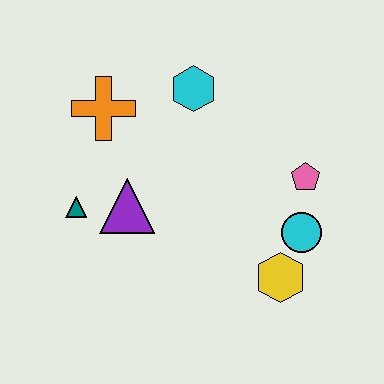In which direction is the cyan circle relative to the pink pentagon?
The cyan circle is below the pink pentagon.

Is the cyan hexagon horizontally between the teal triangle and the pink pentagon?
Yes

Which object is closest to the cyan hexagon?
The orange cross is closest to the cyan hexagon.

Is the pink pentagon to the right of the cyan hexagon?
Yes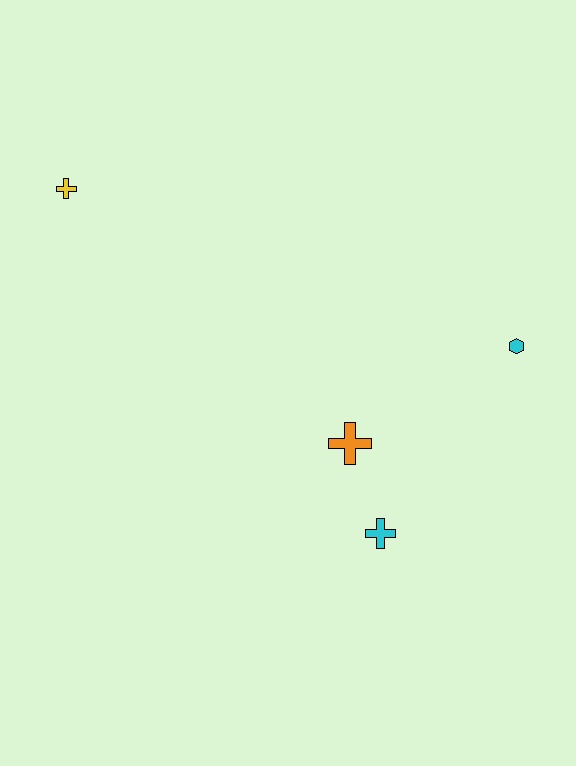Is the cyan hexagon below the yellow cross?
Yes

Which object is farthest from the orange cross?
The yellow cross is farthest from the orange cross.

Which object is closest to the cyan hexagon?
The orange cross is closest to the cyan hexagon.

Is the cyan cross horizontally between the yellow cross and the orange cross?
No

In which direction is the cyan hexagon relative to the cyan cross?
The cyan hexagon is above the cyan cross.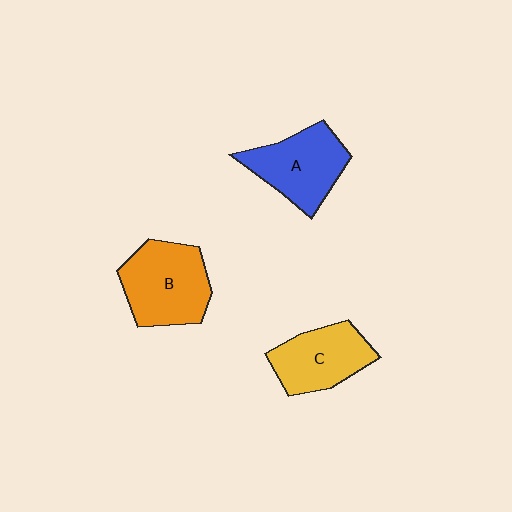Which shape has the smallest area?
Shape C (yellow).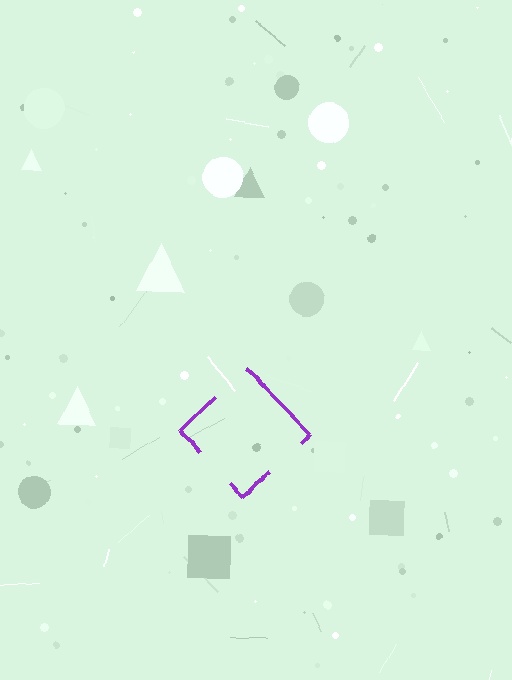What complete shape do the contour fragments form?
The contour fragments form a diamond.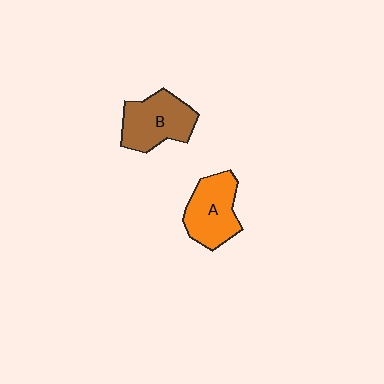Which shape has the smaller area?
Shape A (orange).